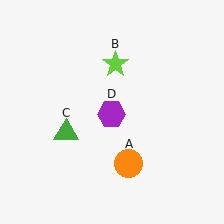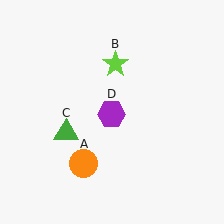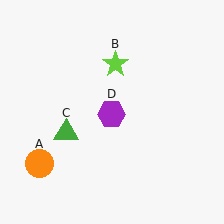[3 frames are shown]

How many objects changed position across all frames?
1 object changed position: orange circle (object A).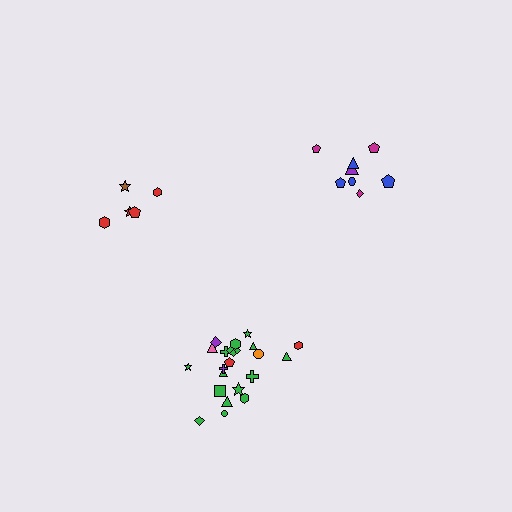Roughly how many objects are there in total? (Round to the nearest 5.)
Roughly 35 objects in total.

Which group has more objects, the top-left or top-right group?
The top-right group.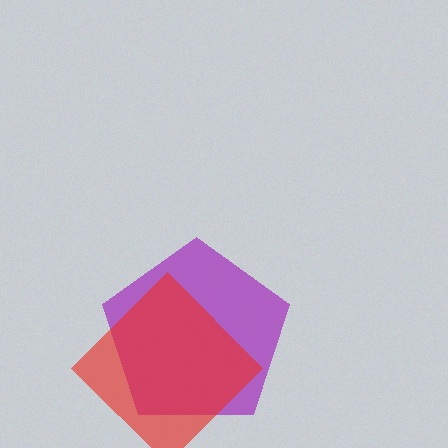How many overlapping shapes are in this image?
There are 2 overlapping shapes in the image.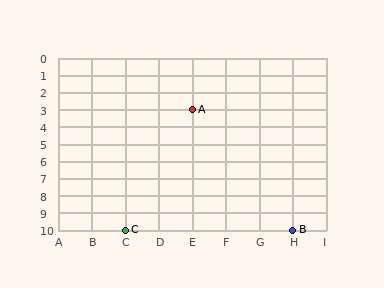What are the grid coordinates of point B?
Point B is at grid coordinates (H, 10).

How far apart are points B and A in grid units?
Points B and A are 3 columns and 7 rows apart (about 7.6 grid units diagonally).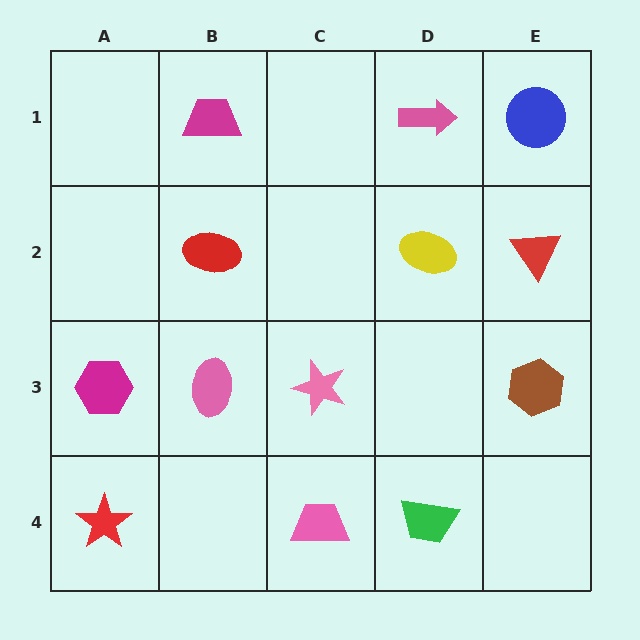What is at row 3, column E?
A brown hexagon.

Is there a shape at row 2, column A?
No, that cell is empty.